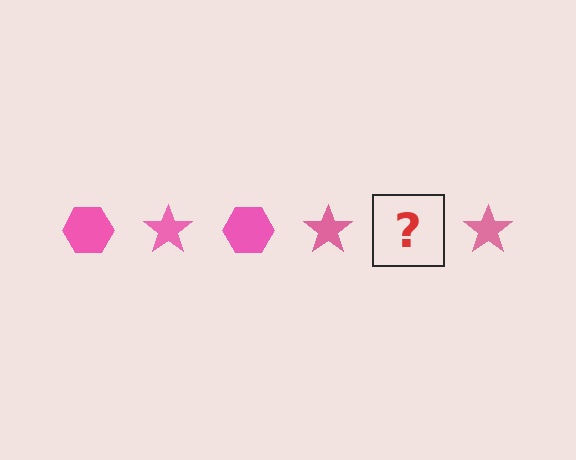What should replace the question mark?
The question mark should be replaced with a pink hexagon.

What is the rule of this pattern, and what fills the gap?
The rule is that the pattern cycles through hexagon, star shapes in pink. The gap should be filled with a pink hexagon.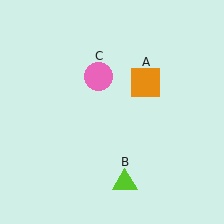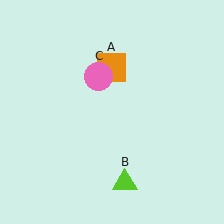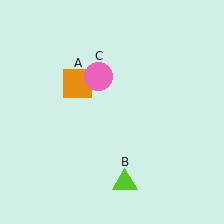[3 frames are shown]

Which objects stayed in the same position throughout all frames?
Lime triangle (object B) and pink circle (object C) remained stationary.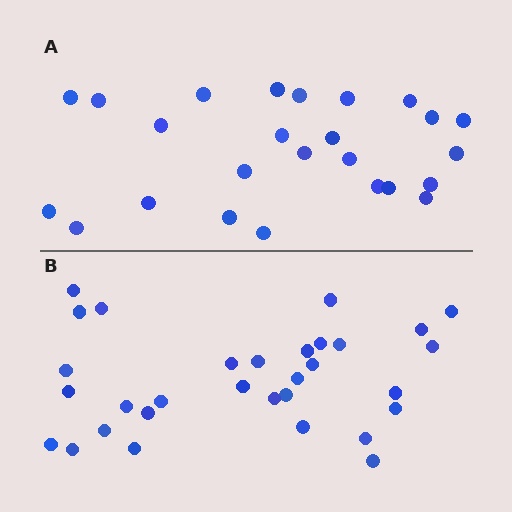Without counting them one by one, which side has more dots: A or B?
Region B (the bottom region) has more dots.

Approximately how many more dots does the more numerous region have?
Region B has about 6 more dots than region A.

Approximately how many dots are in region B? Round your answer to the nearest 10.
About 30 dots. (The exact count is 31, which rounds to 30.)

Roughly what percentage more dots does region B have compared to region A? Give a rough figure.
About 25% more.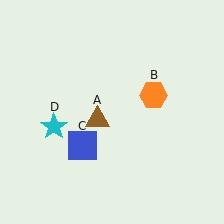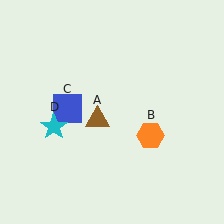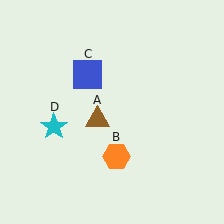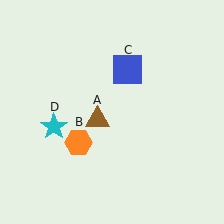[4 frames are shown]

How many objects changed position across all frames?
2 objects changed position: orange hexagon (object B), blue square (object C).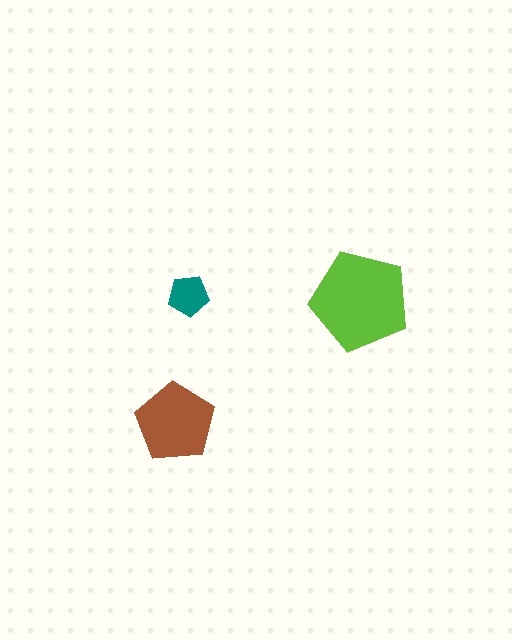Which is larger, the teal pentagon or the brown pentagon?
The brown one.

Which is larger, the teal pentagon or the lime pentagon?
The lime one.